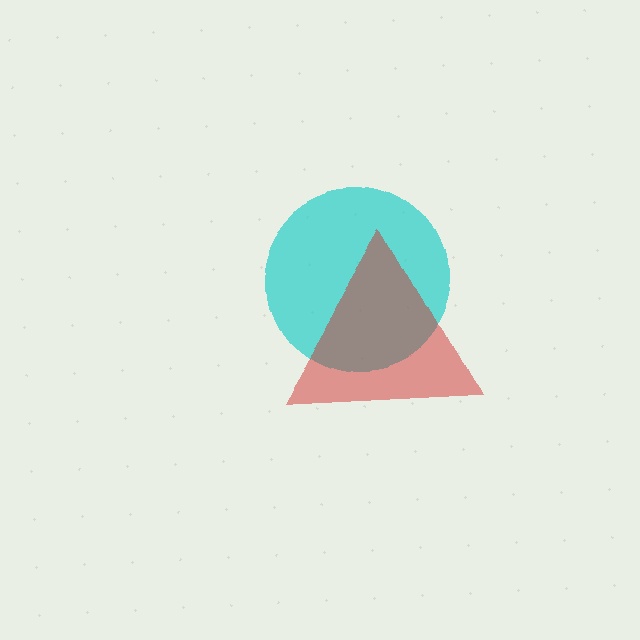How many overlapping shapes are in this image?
There are 2 overlapping shapes in the image.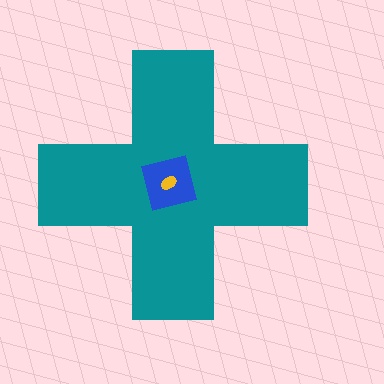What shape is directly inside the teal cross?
The blue square.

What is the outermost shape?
The teal cross.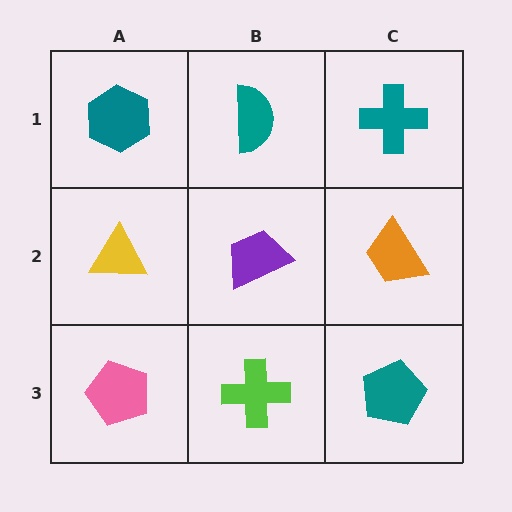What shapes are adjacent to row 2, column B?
A teal semicircle (row 1, column B), a lime cross (row 3, column B), a yellow triangle (row 2, column A), an orange trapezoid (row 2, column C).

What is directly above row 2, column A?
A teal hexagon.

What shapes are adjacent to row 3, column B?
A purple trapezoid (row 2, column B), a pink pentagon (row 3, column A), a teal pentagon (row 3, column C).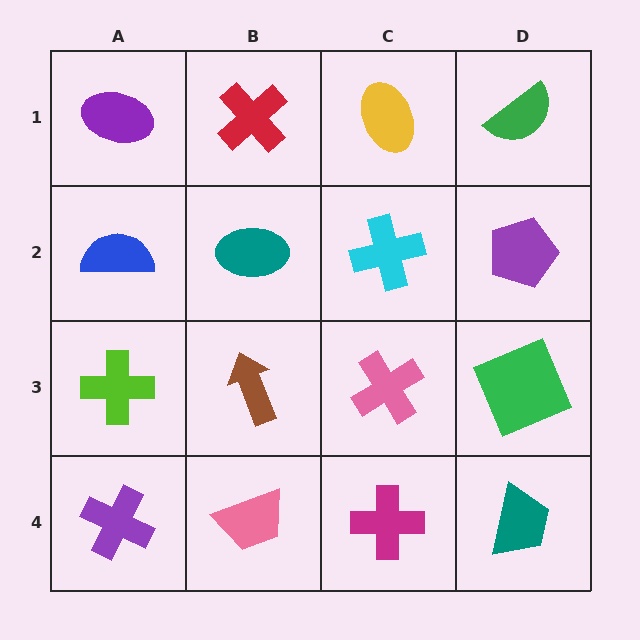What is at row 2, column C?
A cyan cross.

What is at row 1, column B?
A red cross.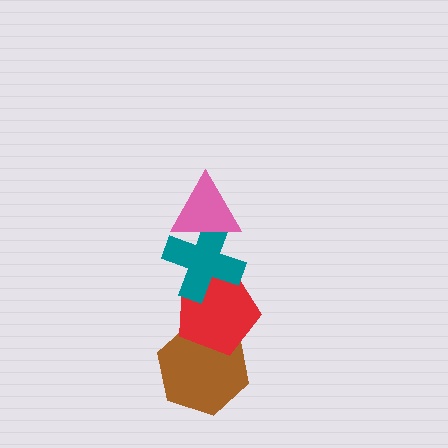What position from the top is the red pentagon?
The red pentagon is 3rd from the top.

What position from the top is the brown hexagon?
The brown hexagon is 4th from the top.